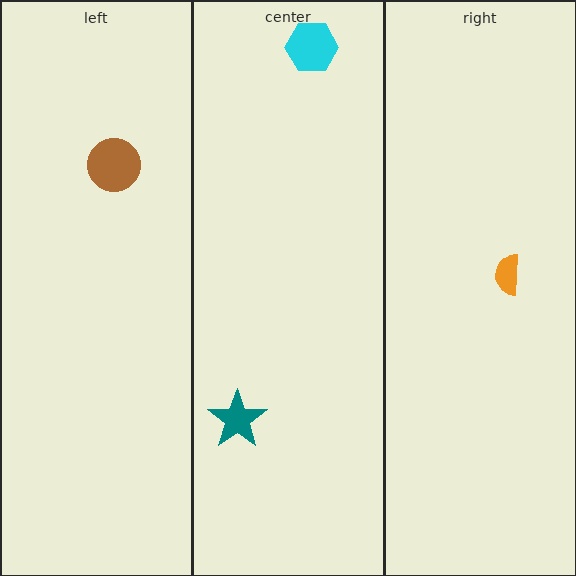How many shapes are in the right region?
1.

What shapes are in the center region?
The cyan hexagon, the teal star.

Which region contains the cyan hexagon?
The center region.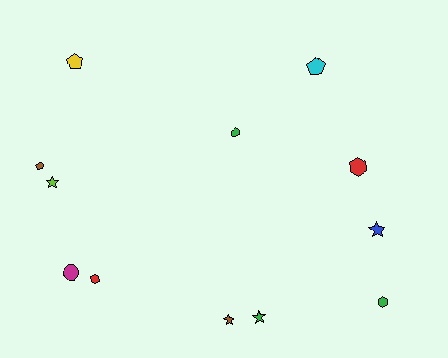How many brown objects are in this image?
There are 2 brown objects.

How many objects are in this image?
There are 12 objects.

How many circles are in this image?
There is 1 circle.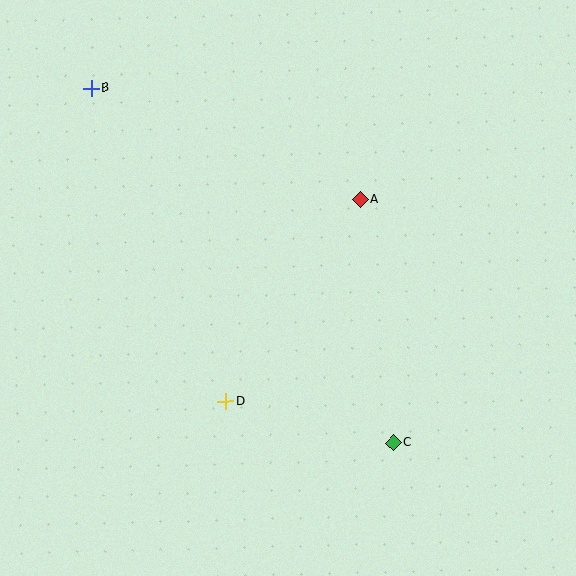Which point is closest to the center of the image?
Point A at (360, 200) is closest to the center.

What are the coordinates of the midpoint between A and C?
The midpoint between A and C is at (377, 321).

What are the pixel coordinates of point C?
Point C is at (393, 443).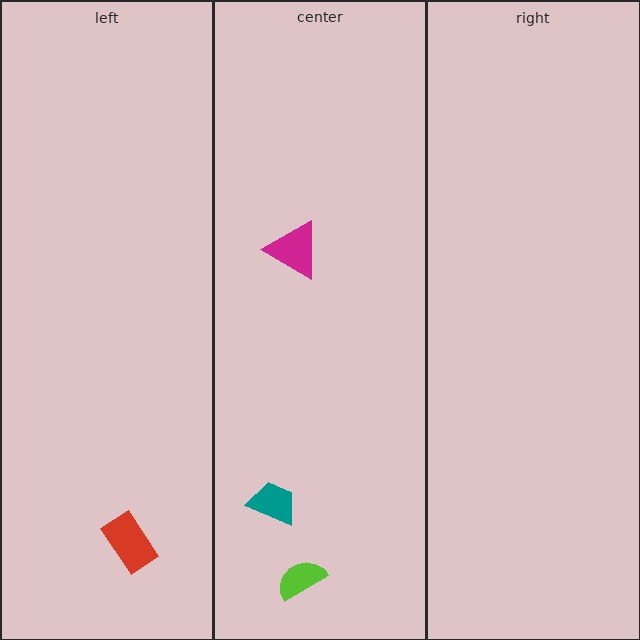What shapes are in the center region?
The lime semicircle, the teal trapezoid, the magenta triangle.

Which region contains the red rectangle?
The left region.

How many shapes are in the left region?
1.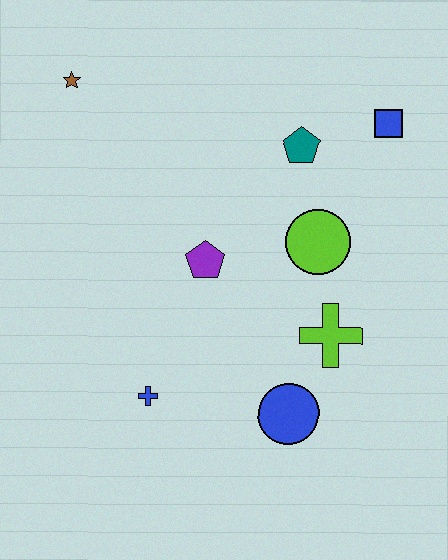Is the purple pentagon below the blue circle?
No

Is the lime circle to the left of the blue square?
Yes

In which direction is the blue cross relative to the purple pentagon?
The blue cross is below the purple pentagon.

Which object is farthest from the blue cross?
The blue square is farthest from the blue cross.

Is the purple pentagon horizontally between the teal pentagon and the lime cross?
No